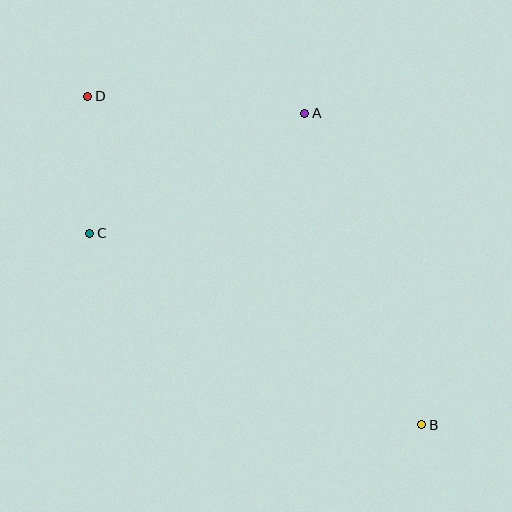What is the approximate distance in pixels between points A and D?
The distance between A and D is approximately 218 pixels.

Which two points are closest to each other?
Points C and D are closest to each other.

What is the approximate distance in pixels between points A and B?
The distance between A and B is approximately 332 pixels.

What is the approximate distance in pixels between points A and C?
The distance between A and C is approximately 246 pixels.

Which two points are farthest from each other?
Points B and D are farthest from each other.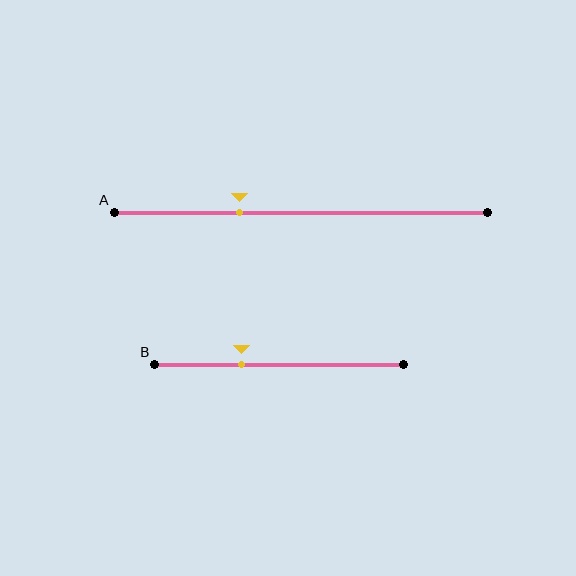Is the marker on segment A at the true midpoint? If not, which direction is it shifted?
No, the marker on segment A is shifted to the left by about 16% of the segment length.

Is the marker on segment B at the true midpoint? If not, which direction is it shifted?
No, the marker on segment B is shifted to the left by about 15% of the segment length.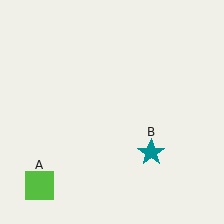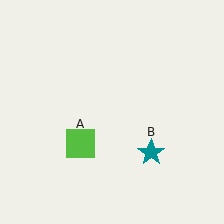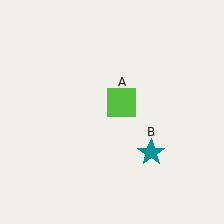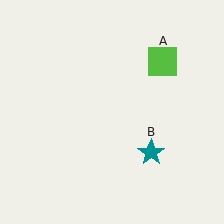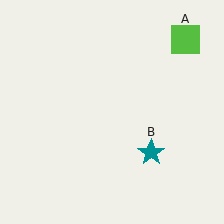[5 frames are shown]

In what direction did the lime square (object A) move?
The lime square (object A) moved up and to the right.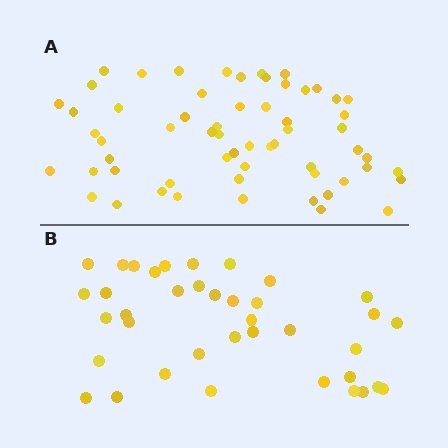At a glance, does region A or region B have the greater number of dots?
Region A (the top region) has more dots.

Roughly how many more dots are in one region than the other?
Region A has approximately 20 more dots than region B.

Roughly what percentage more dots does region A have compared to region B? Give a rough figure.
About 60% more.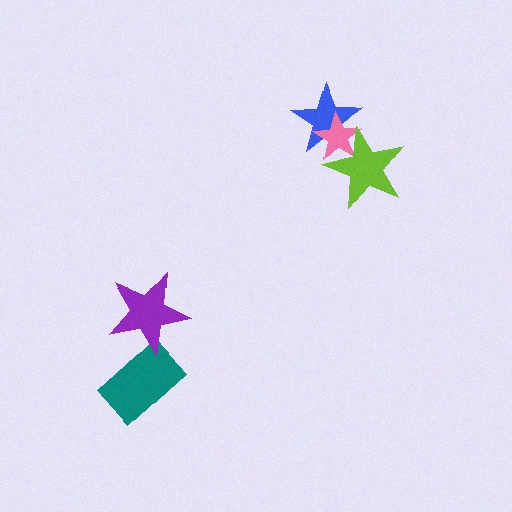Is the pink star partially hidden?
Yes, it is partially covered by another shape.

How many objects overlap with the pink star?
2 objects overlap with the pink star.